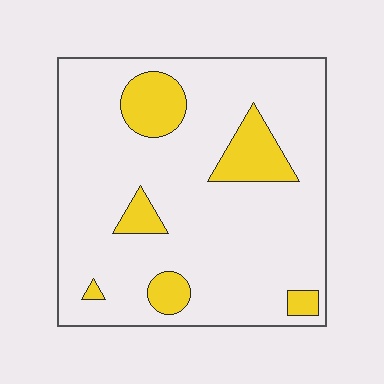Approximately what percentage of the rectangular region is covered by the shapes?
Approximately 15%.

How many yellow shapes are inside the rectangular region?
6.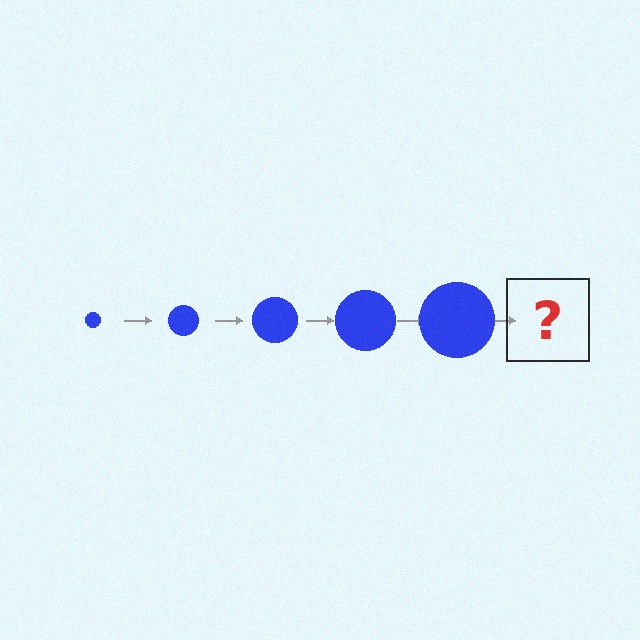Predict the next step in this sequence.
The next step is a blue circle, larger than the previous one.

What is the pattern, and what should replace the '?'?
The pattern is that the circle gets progressively larger each step. The '?' should be a blue circle, larger than the previous one.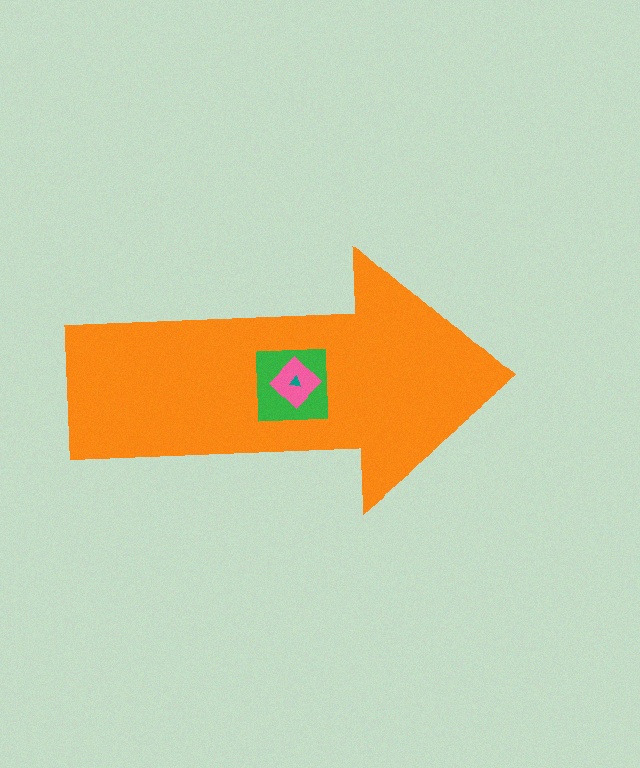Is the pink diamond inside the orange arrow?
Yes.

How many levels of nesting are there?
4.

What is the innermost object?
The teal triangle.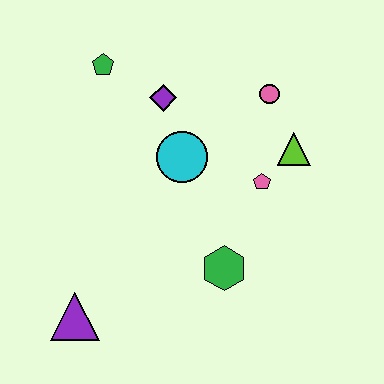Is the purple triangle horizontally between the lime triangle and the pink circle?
No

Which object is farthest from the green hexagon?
The green pentagon is farthest from the green hexagon.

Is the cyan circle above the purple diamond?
No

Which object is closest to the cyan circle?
The purple diamond is closest to the cyan circle.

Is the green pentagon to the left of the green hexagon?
Yes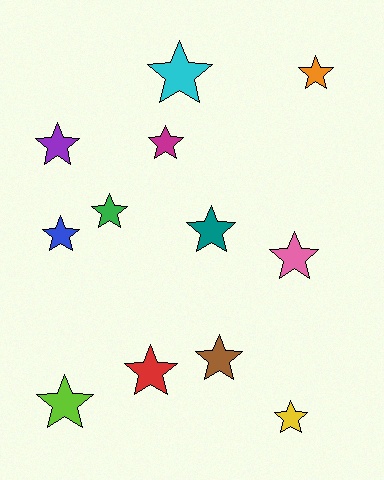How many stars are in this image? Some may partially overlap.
There are 12 stars.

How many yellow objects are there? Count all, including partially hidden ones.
There is 1 yellow object.